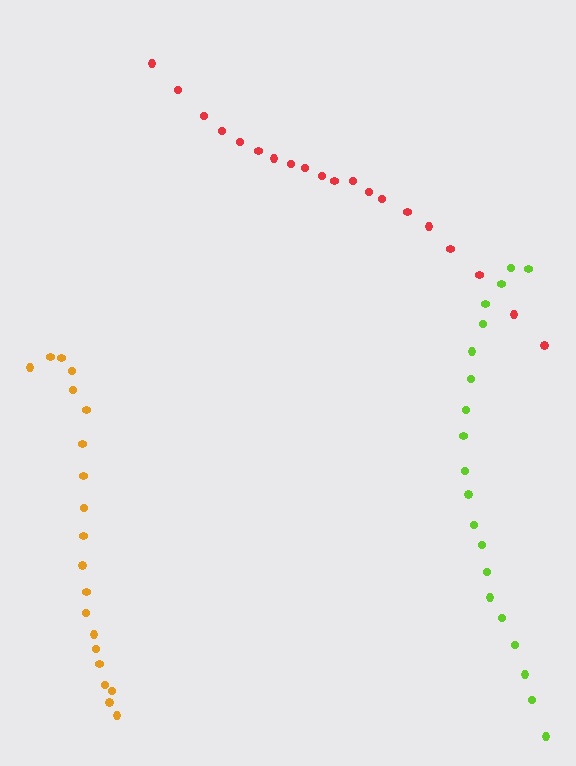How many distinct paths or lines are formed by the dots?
There are 3 distinct paths.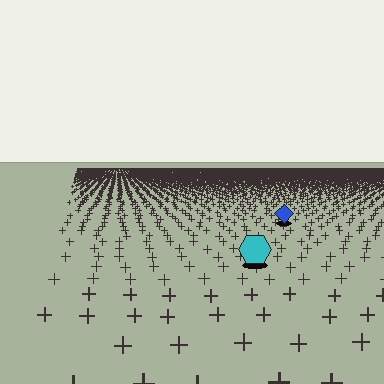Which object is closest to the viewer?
The cyan hexagon is closest. The texture marks near it are larger and more spread out.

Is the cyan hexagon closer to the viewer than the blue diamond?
Yes. The cyan hexagon is closer — you can tell from the texture gradient: the ground texture is coarser near it.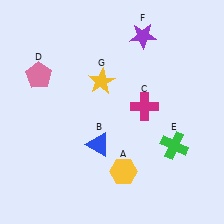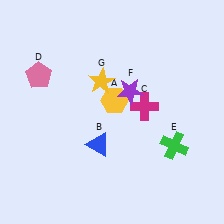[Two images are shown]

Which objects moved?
The objects that moved are: the yellow hexagon (A), the purple star (F).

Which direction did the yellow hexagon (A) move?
The yellow hexagon (A) moved up.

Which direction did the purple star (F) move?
The purple star (F) moved down.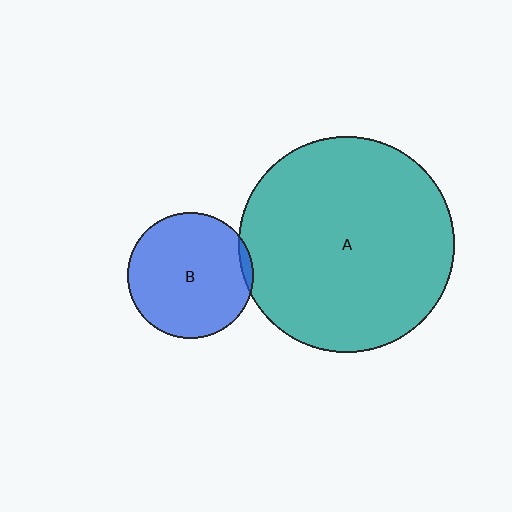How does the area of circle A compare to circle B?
Approximately 3.0 times.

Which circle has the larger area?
Circle A (teal).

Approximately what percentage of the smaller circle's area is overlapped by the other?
Approximately 5%.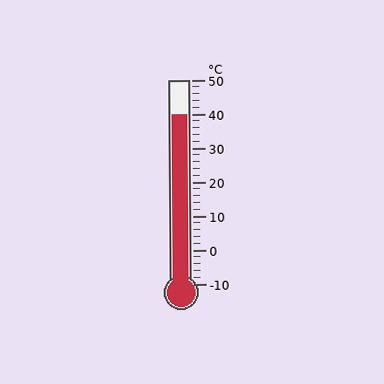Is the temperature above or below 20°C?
The temperature is above 20°C.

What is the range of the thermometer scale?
The thermometer scale ranges from -10°C to 50°C.